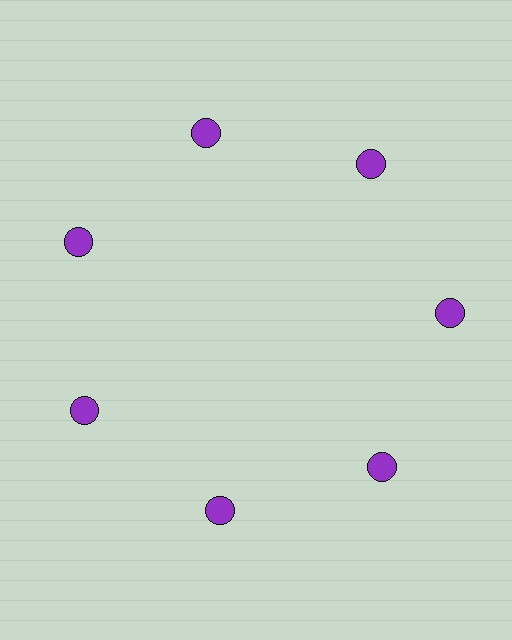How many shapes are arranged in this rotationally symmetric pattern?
There are 7 shapes, arranged in 7 groups of 1.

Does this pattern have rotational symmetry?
Yes, this pattern has 7-fold rotational symmetry. It looks the same after rotating 51 degrees around the center.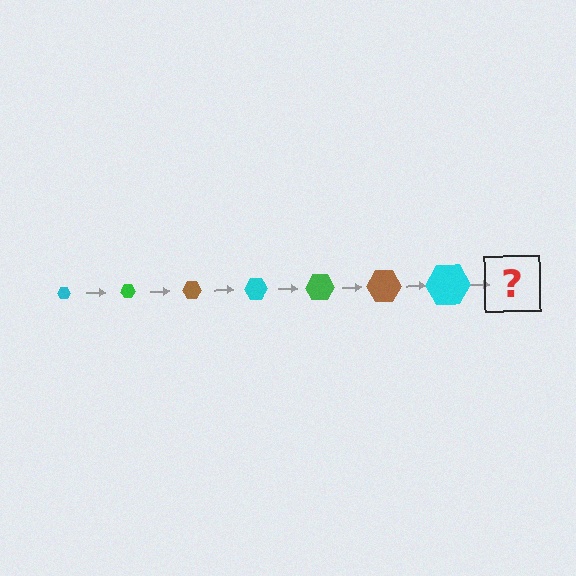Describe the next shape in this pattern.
It should be a green hexagon, larger than the previous one.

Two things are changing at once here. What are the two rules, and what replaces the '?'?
The two rules are that the hexagon grows larger each step and the color cycles through cyan, green, and brown. The '?' should be a green hexagon, larger than the previous one.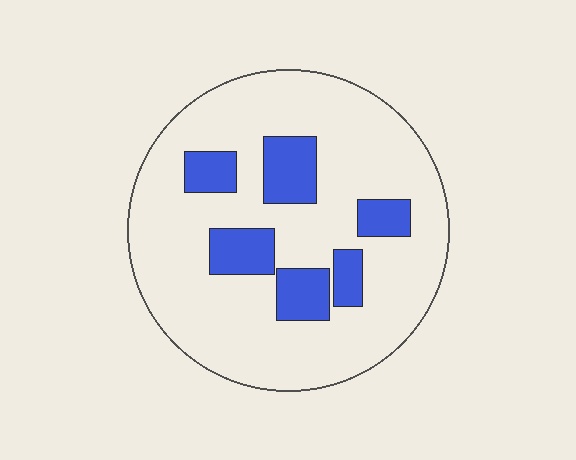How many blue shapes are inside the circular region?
6.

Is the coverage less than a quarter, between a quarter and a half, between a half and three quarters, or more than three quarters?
Less than a quarter.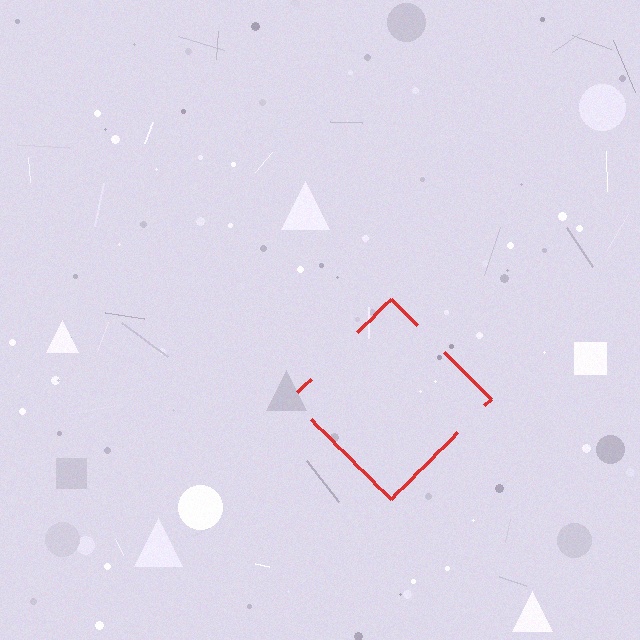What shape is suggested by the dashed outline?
The dashed outline suggests a diamond.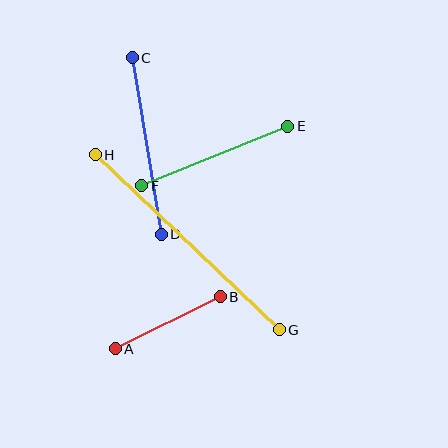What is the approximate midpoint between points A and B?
The midpoint is at approximately (168, 323) pixels.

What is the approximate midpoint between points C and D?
The midpoint is at approximately (147, 146) pixels.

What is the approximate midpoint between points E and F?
The midpoint is at approximately (215, 156) pixels.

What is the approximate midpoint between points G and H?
The midpoint is at approximately (187, 242) pixels.